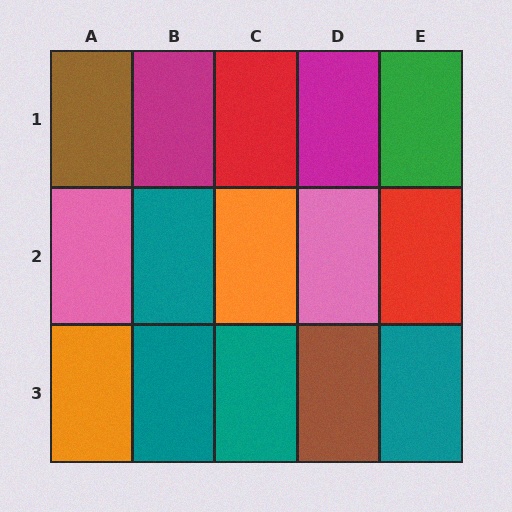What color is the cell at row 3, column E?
Teal.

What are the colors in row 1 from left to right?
Brown, magenta, red, magenta, green.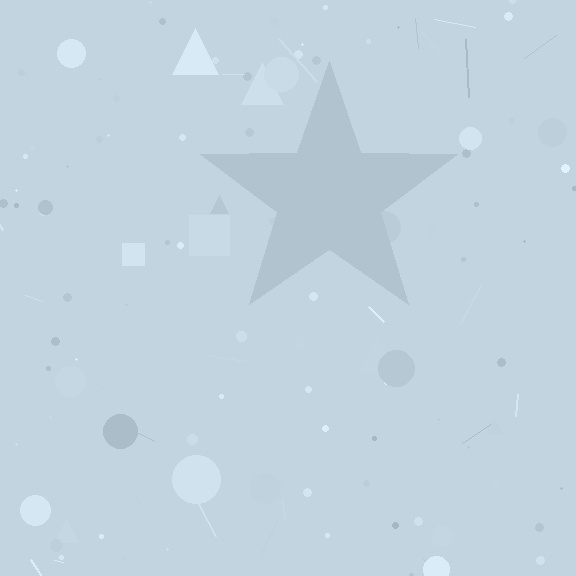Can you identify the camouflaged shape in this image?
The camouflaged shape is a star.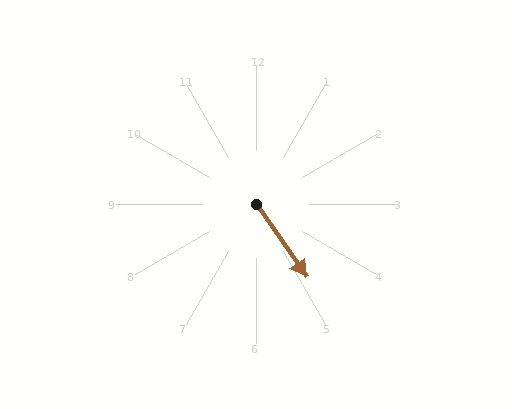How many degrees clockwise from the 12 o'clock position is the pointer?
Approximately 145 degrees.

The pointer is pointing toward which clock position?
Roughly 5 o'clock.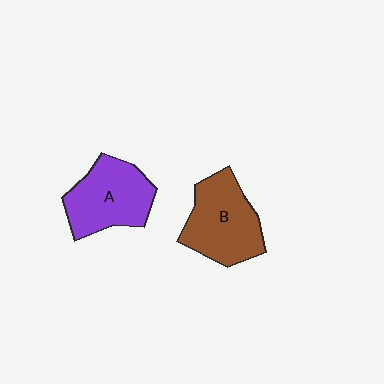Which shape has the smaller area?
Shape A (purple).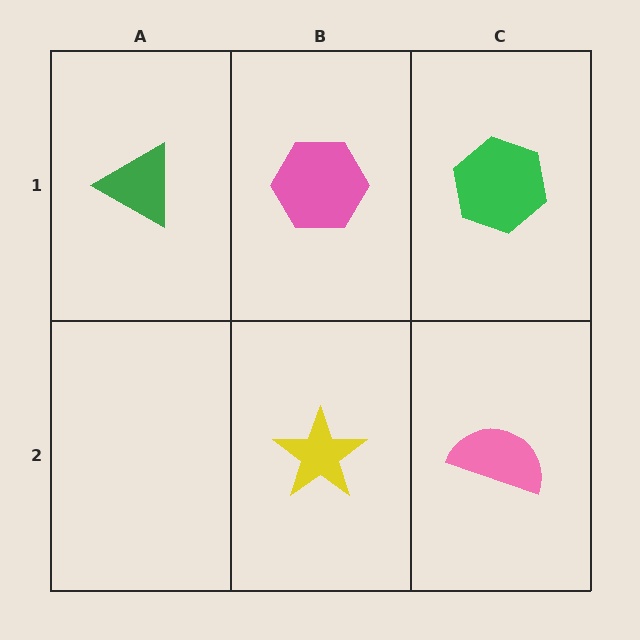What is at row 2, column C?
A pink semicircle.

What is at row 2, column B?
A yellow star.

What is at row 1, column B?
A pink hexagon.